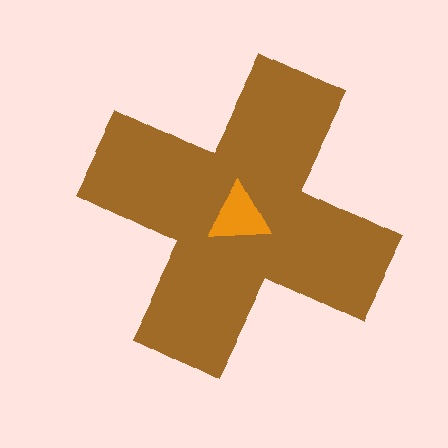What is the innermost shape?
The orange triangle.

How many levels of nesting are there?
2.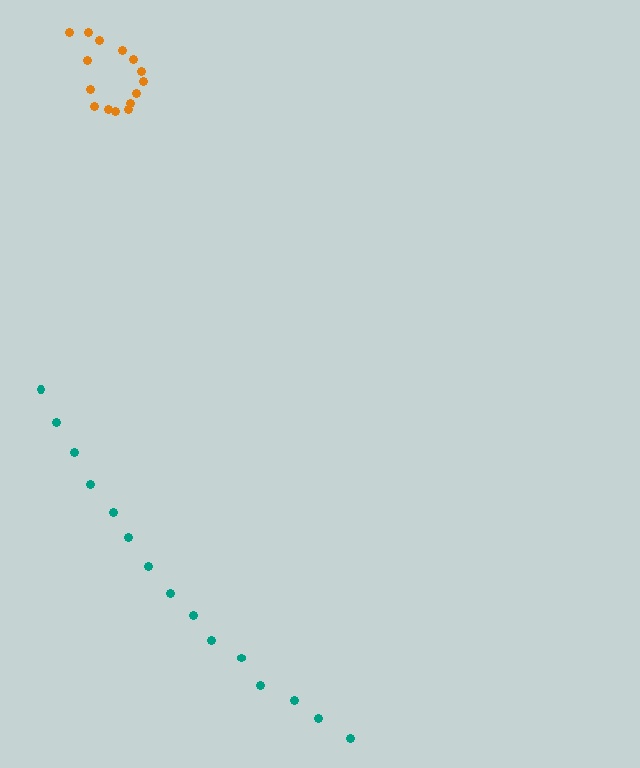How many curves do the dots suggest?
There are 2 distinct paths.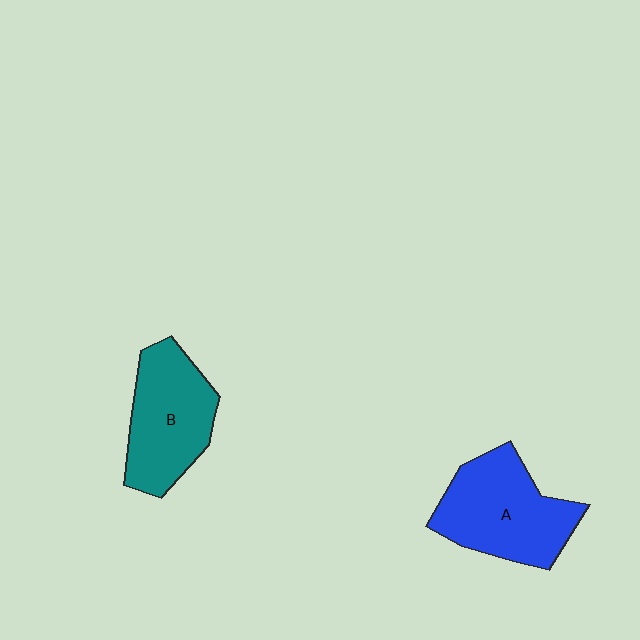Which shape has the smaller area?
Shape B (teal).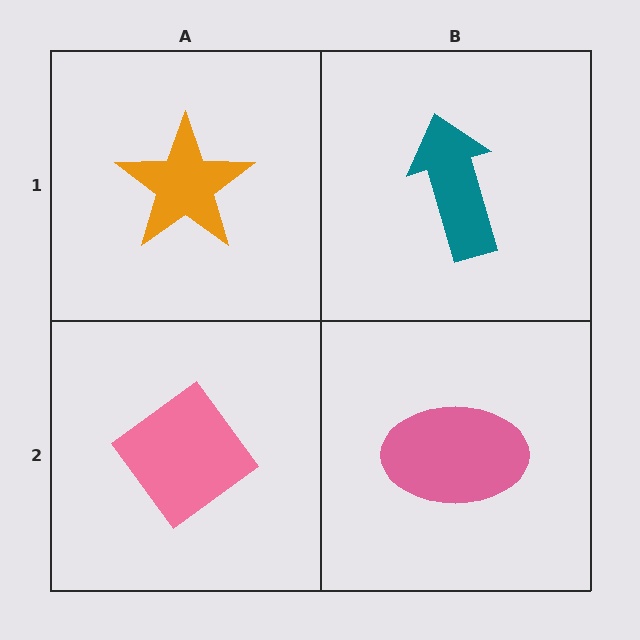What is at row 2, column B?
A pink ellipse.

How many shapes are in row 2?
2 shapes.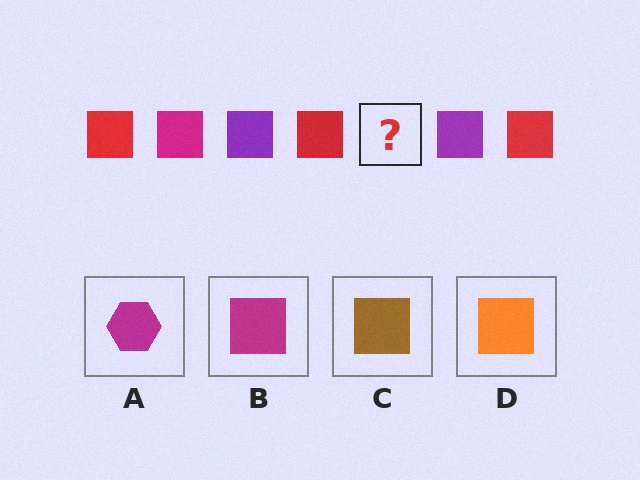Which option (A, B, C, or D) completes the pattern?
B.